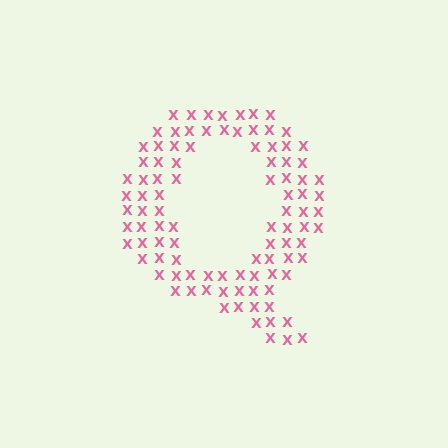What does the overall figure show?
The overall figure shows the letter Q.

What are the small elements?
The small elements are letter X's.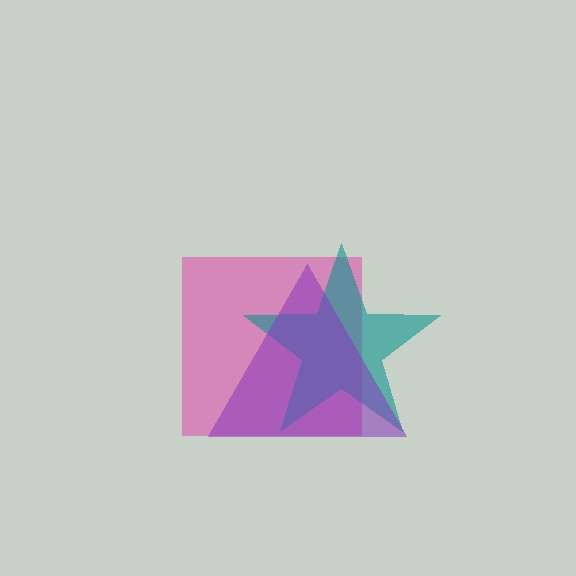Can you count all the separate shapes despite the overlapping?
Yes, there are 3 separate shapes.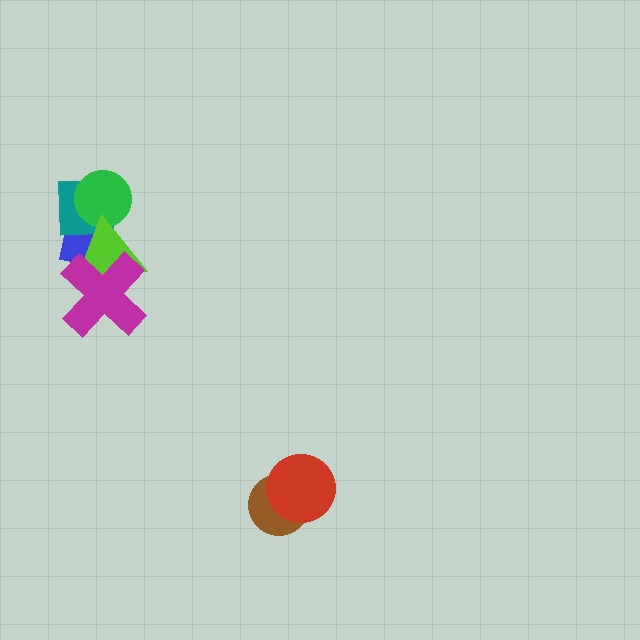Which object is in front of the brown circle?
The red circle is in front of the brown circle.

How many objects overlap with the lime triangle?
4 objects overlap with the lime triangle.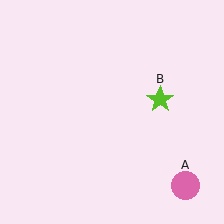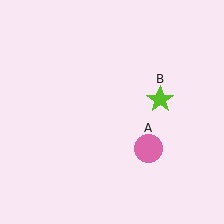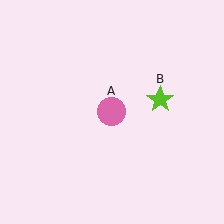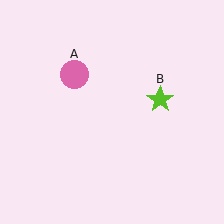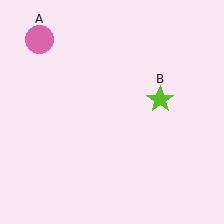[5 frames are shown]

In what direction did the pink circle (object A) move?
The pink circle (object A) moved up and to the left.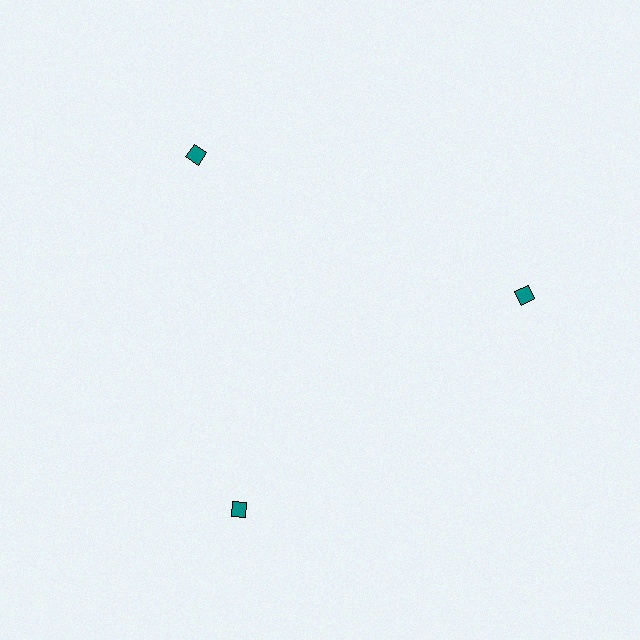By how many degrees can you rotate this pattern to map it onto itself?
The pattern maps onto itself every 120 degrees of rotation.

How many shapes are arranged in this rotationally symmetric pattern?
There are 3 shapes, arranged in 3 groups of 1.